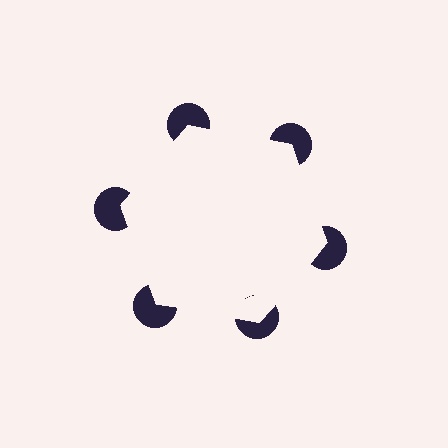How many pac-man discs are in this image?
There are 6 — one at each vertex of the illusory hexagon.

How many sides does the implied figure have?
6 sides.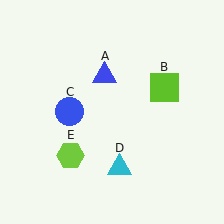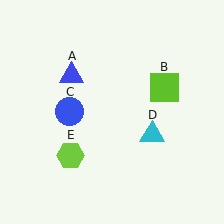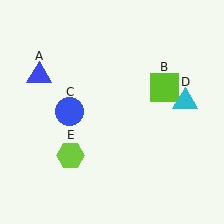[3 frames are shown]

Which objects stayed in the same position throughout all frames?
Lime square (object B) and blue circle (object C) and lime hexagon (object E) remained stationary.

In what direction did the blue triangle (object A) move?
The blue triangle (object A) moved left.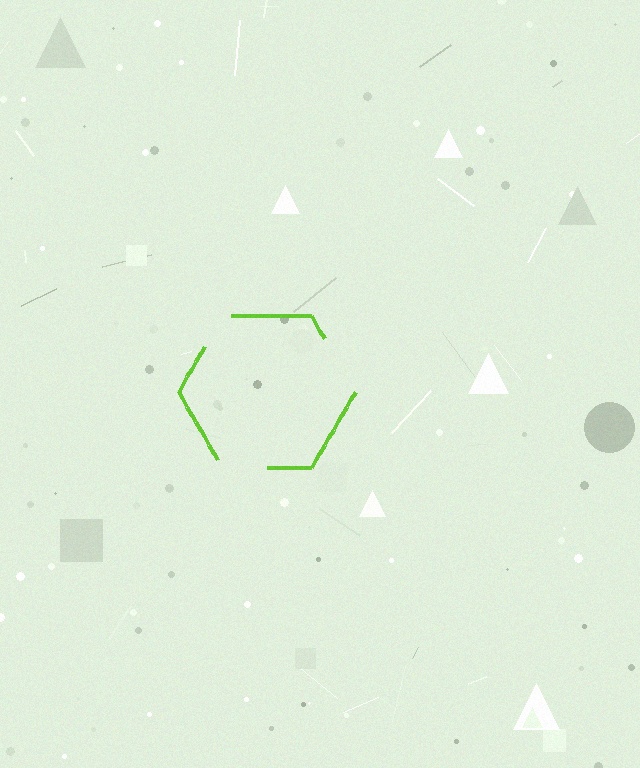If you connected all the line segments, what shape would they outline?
They would outline a hexagon.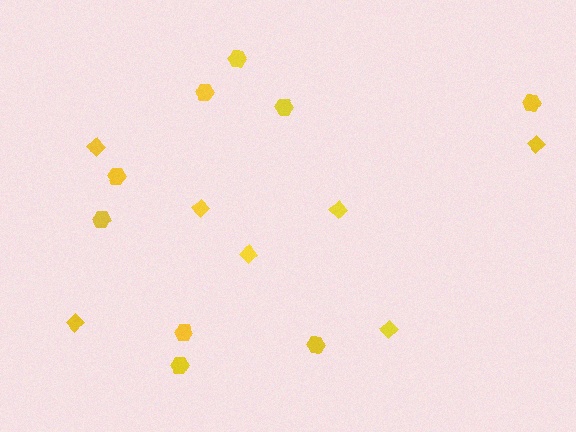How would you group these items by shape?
There are 2 groups: one group of hexagons (9) and one group of diamonds (7).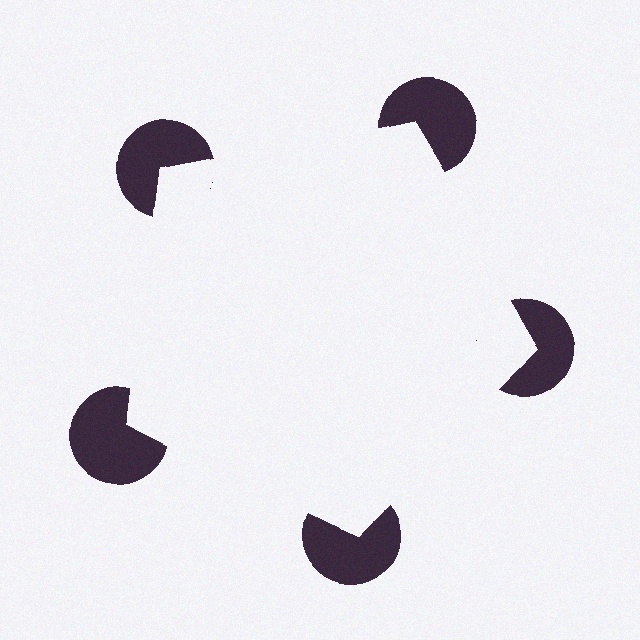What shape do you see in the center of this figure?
An illusory pentagon — its edges are inferred from the aligned wedge cuts in the pac-man discs, not physically drawn.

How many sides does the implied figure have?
5 sides.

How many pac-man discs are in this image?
There are 5 — one at each vertex of the illusory pentagon.